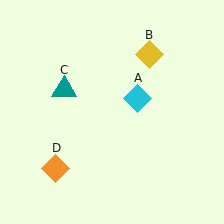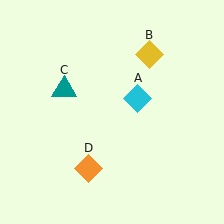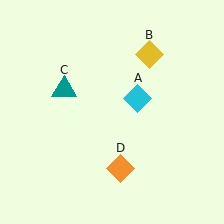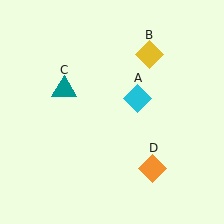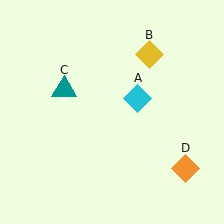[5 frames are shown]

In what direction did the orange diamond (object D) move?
The orange diamond (object D) moved right.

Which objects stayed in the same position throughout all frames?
Cyan diamond (object A) and yellow diamond (object B) and teal triangle (object C) remained stationary.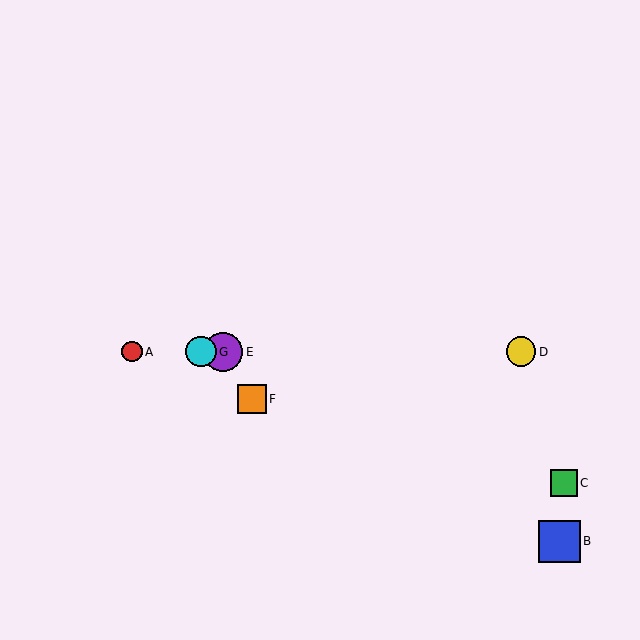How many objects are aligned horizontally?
4 objects (A, D, E, G) are aligned horizontally.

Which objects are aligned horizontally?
Objects A, D, E, G are aligned horizontally.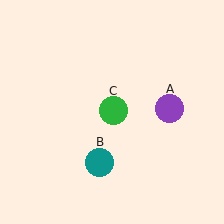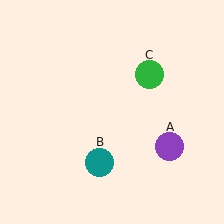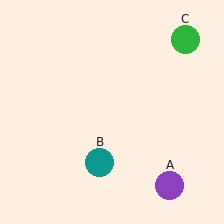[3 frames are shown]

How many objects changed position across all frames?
2 objects changed position: purple circle (object A), green circle (object C).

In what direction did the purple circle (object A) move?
The purple circle (object A) moved down.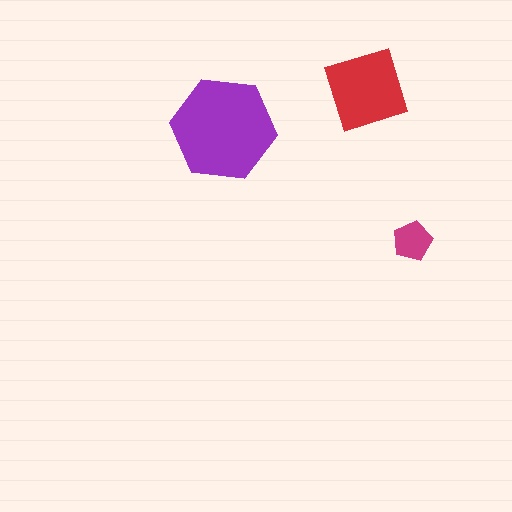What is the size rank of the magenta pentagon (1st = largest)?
3rd.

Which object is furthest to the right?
The magenta pentagon is rightmost.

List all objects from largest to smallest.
The purple hexagon, the red square, the magenta pentagon.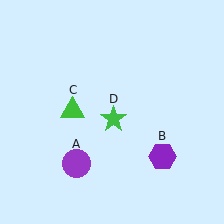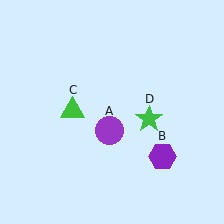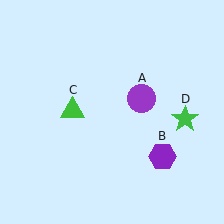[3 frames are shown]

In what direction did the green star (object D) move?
The green star (object D) moved right.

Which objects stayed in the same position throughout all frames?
Purple hexagon (object B) and green triangle (object C) remained stationary.